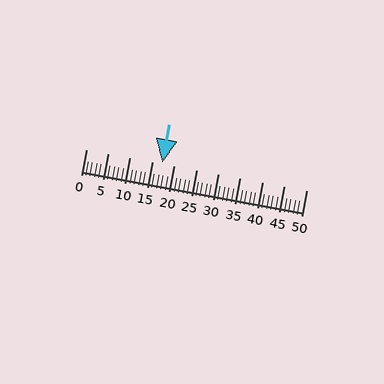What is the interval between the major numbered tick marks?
The major tick marks are spaced 5 units apart.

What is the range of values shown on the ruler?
The ruler shows values from 0 to 50.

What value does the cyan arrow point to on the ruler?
The cyan arrow points to approximately 17.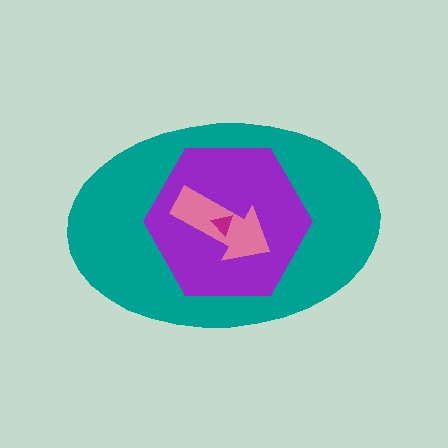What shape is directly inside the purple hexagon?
The pink arrow.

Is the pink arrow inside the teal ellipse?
Yes.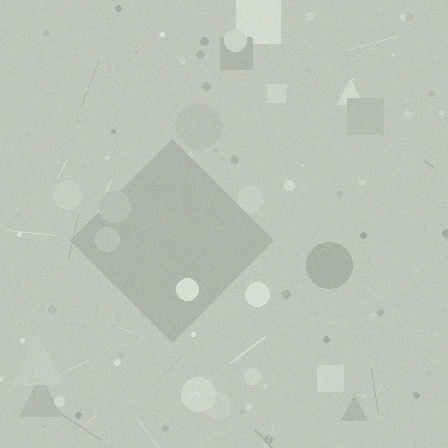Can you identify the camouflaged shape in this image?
The camouflaged shape is a diamond.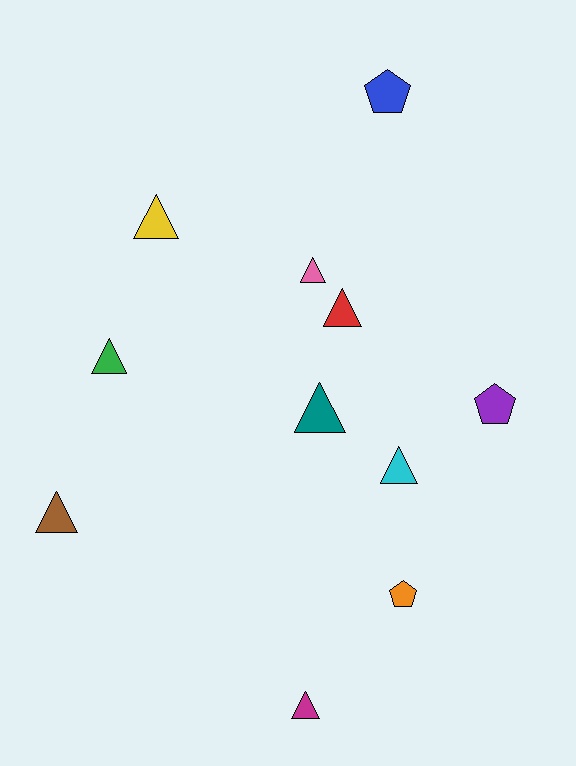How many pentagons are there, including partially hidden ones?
There are 3 pentagons.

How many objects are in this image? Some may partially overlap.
There are 11 objects.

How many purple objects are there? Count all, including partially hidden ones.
There is 1 purple object.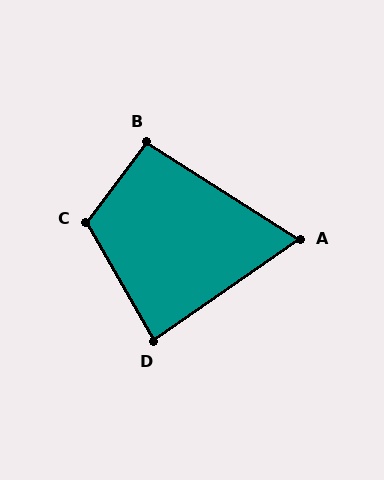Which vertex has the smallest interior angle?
A, at approximately 67 degrees.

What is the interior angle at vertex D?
Approximately 85 degrees (approximately right).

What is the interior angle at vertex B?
Approximately 95 degrees (approximately right).